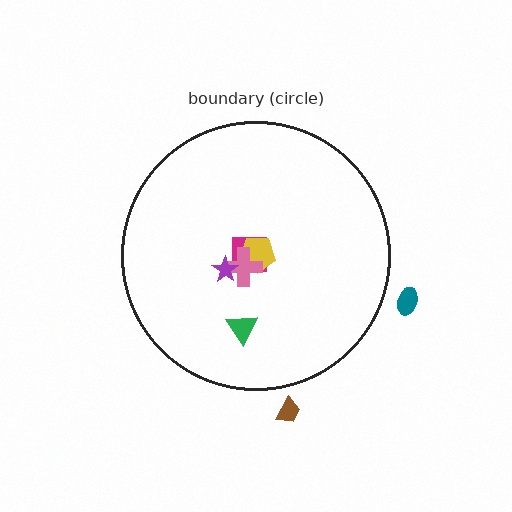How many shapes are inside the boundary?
5 inside, 2 outside.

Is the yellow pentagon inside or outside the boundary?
Inside.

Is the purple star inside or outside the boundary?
Inside.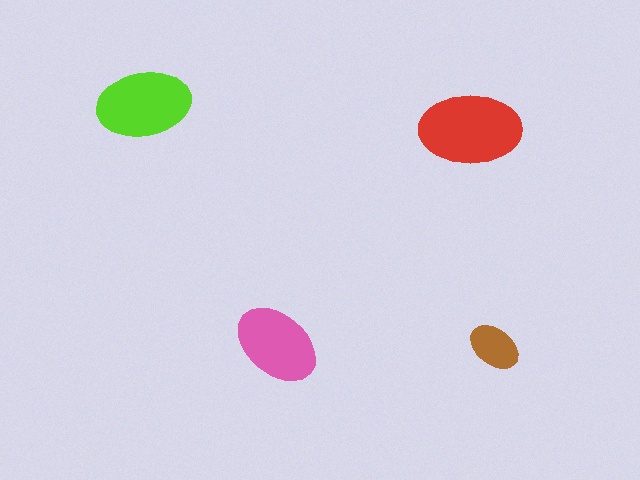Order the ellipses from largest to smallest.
the red one, the lime one, the pink one, the brown one.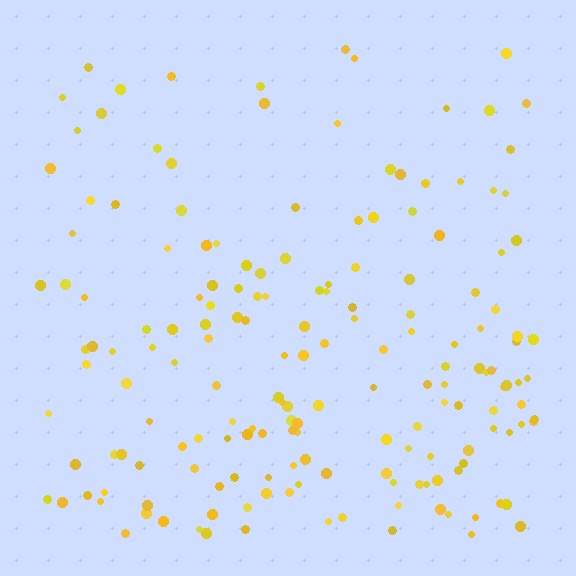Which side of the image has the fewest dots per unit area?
The top.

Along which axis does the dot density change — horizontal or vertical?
Vertical.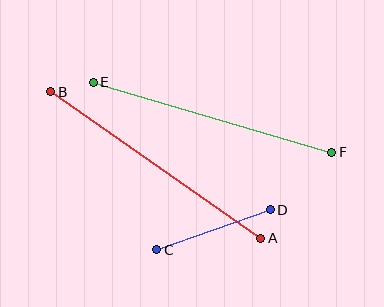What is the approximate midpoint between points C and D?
The midpoint is at approximately (214, 230) pixels.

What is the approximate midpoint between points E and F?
The midpoint is at approximately (212, 117) pixels.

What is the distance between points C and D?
The distance is approximately 121 pixels.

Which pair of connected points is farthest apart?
Points A and B are farthest apart.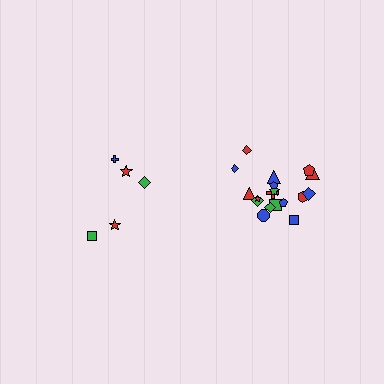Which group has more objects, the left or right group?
The right group.